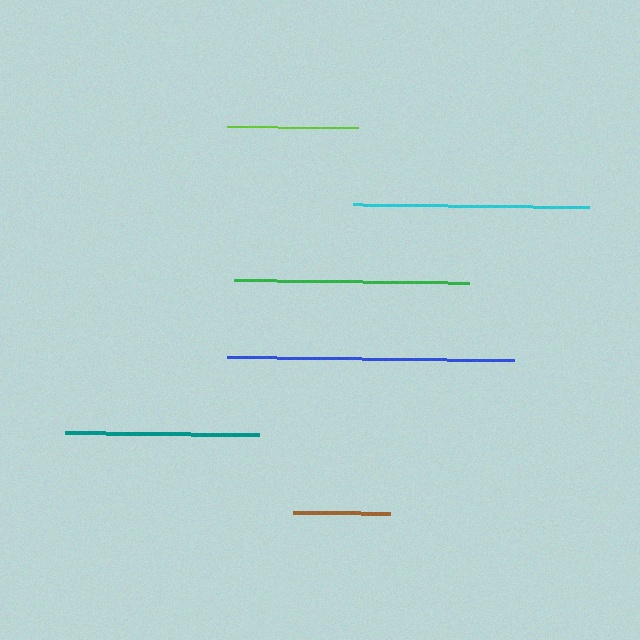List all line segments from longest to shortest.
From longest to shortest: blue, cyan, green, teal, lime, brown.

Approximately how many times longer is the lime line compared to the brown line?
The lime line is approximately 1.4 times the length of the brown line.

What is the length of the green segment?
The green segment is approximately 235 pixels long.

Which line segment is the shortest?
The brown line is the shortest at approximately 97 pixels.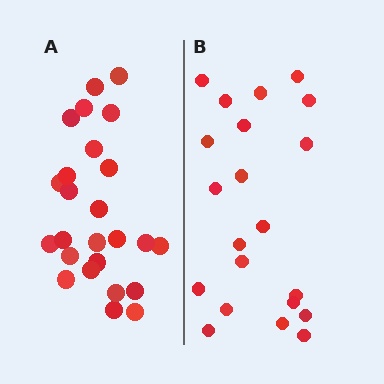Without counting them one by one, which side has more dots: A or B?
Region A (the left region) has more dots.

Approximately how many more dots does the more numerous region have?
Region A has about 4 more dots than region B.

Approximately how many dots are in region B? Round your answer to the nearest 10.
About 20 dots. (The exact count is 21, which rounds to 20.)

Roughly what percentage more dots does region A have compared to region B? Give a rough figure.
About 20% more.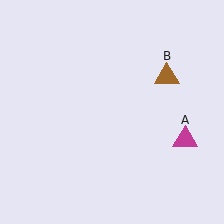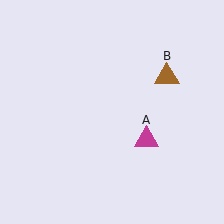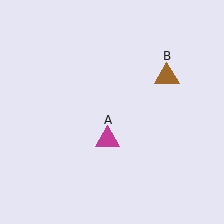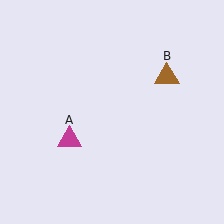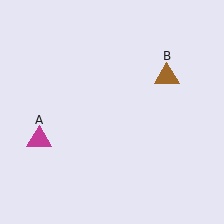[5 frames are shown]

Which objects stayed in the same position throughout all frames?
Brown triangle (object B) remained stationary.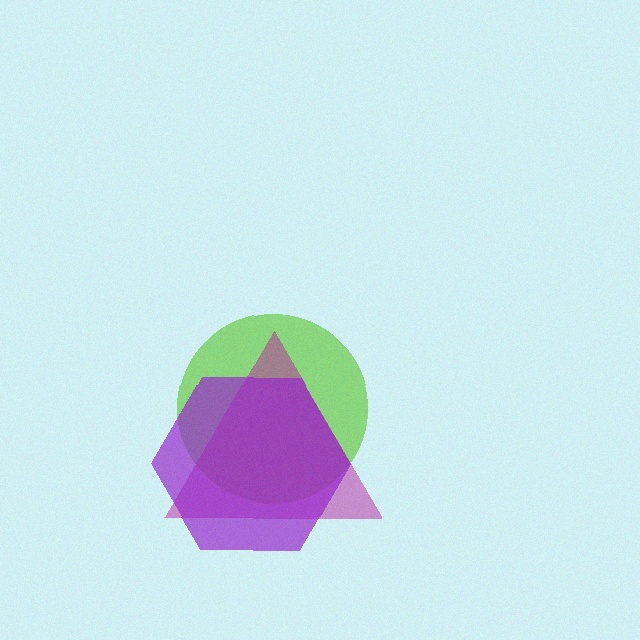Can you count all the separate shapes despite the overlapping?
Yes, there are 3 separate shapes.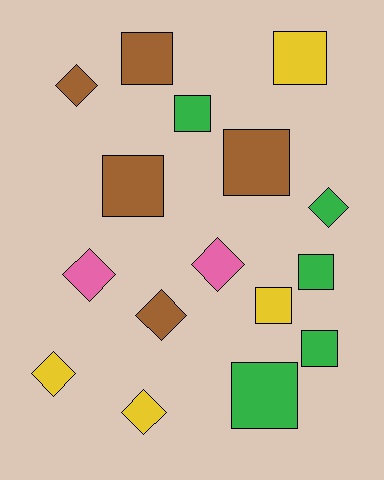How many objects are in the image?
There are 16 objects.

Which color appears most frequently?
Green, with 5 objects.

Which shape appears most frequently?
Square, with 9 objects.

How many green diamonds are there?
There is 1 green diamond.